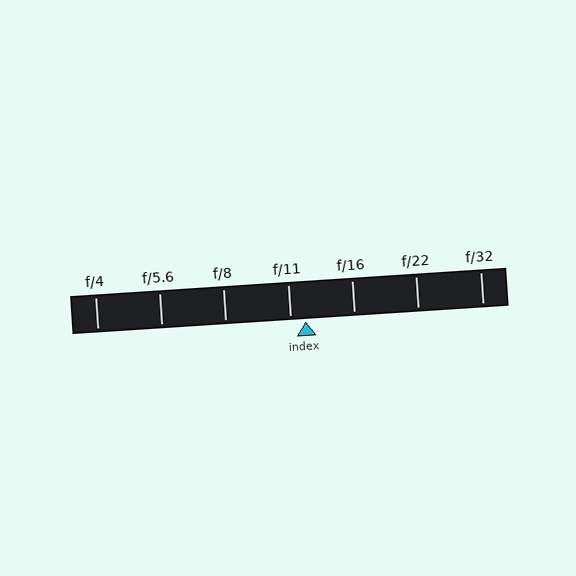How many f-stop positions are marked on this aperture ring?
There are 7 f-stop positions marked.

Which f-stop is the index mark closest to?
The index mark is closest to f/11.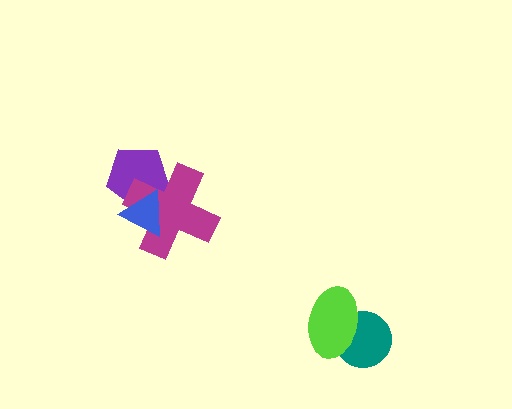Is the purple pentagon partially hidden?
Yes, it is partially covered by another shape.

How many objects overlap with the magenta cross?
2 objects overlap with the magenta cross.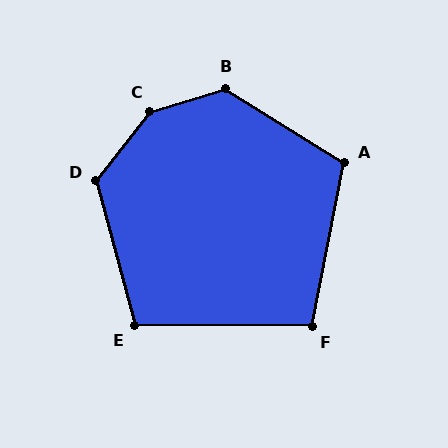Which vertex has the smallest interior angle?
F, at approximately 101 degrees.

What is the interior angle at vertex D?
Approximately 128 degrees (obtuse).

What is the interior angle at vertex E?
Approximately 105 degrees (obtuse).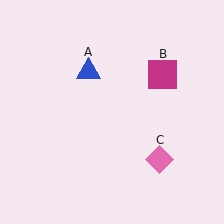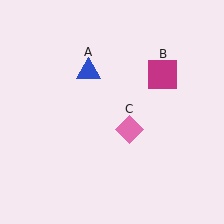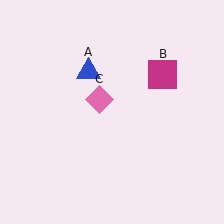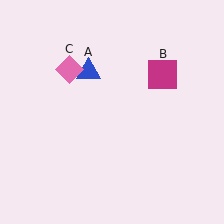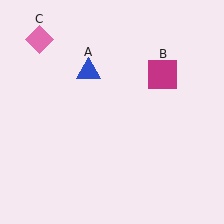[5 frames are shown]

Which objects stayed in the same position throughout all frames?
Blue triangle (object A) and magenta square (object B) remained stationary.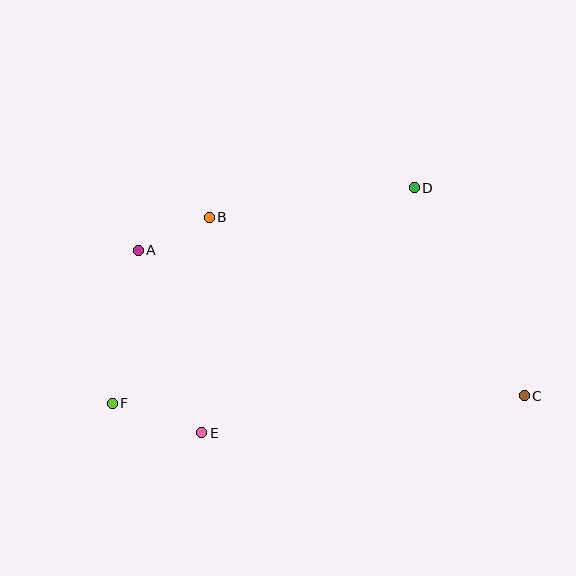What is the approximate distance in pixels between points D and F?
The distance between D and F is approximately 371 pixels.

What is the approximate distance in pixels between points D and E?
The distance between D and E is approximately 325 pixels.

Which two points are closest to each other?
Points A and B are closest to each other.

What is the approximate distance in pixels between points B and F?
The distance between B and F is approximately 210 pixels.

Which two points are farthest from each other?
Points A and C are farthest from each other.